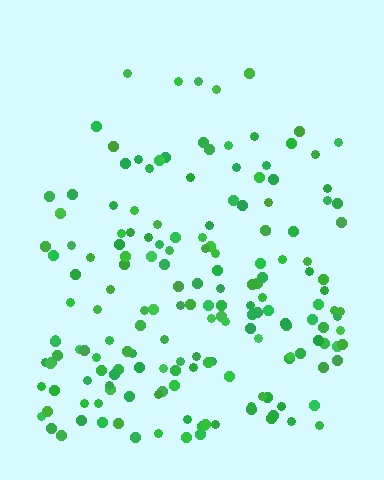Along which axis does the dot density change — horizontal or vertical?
Vertical.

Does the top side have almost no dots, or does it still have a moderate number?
Still a moderate number, just noticeably fewer than the bottom.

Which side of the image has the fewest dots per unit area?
The top.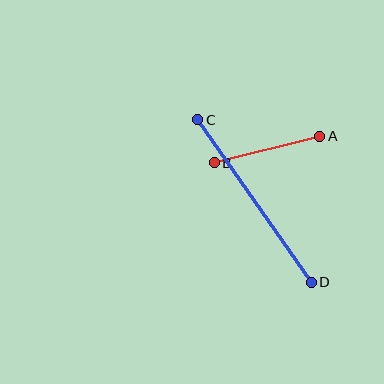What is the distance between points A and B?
The distance is approximately 109 pixels.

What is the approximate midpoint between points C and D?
The midpoint is at approximately (254, 201) pixels.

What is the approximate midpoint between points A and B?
The midpoint is at approximately (267, 150) pixels.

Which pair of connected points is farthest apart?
Points C and D are farthest apart.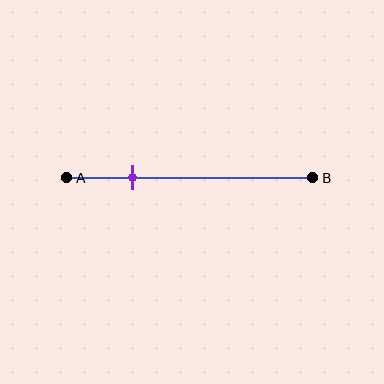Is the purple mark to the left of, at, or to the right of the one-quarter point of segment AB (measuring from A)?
The purple mark is approximately at the one-quarter point of segment AB.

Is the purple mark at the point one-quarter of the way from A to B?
Yes, the mark is approximately at the one-quarter point.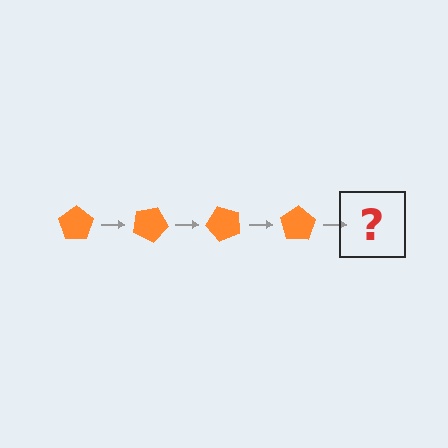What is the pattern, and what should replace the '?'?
The pattern is that the pentagon rotates 25 degrees each step. The '?' should be an orange pentagon rotated 100 degrees.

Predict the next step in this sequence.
The next step is an orange pentagon rotated 100 degrees.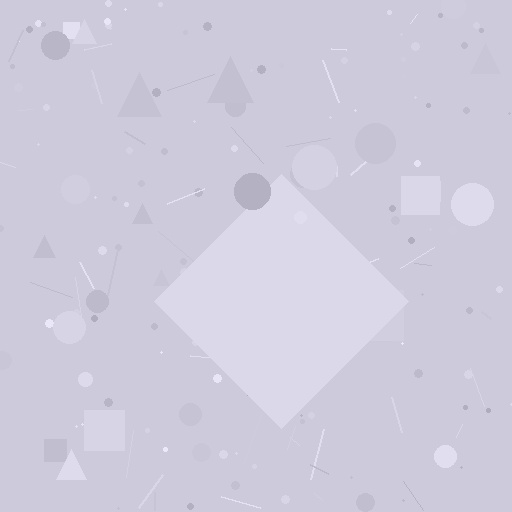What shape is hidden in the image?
A diamond is hidden in the image.